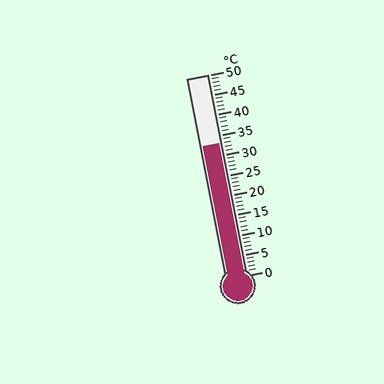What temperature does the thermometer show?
The thermometer shows approximately 33°C.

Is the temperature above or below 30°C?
The temperature is above 30°C.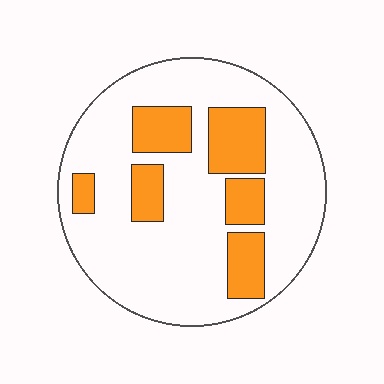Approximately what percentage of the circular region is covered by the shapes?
Approximately 25%.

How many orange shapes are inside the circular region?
6.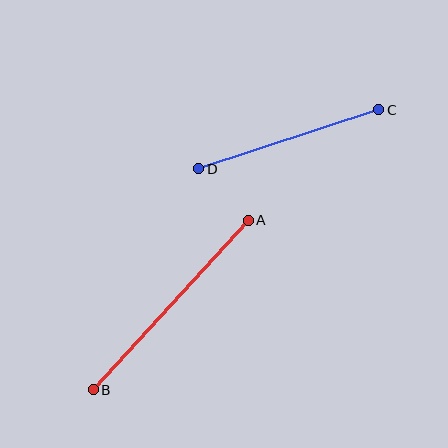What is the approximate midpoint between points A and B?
The midpoint is at approximately (171, 305) pixels.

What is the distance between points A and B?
The distance is approximately 230 pixels.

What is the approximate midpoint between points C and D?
The midpoint is at approximately (289, 139) pixels.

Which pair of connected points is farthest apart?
Points A and B are farthest apart.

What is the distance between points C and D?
The distance is approximately 190 pixels.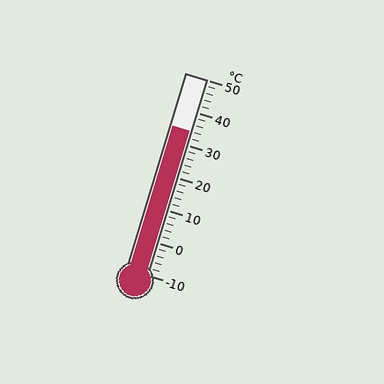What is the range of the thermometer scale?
The thermometer scale ranges from -10°C to 50°C.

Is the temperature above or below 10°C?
The temperature is above 10°C.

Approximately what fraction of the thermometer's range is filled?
The thermometer is filled to approximately 75% of its range.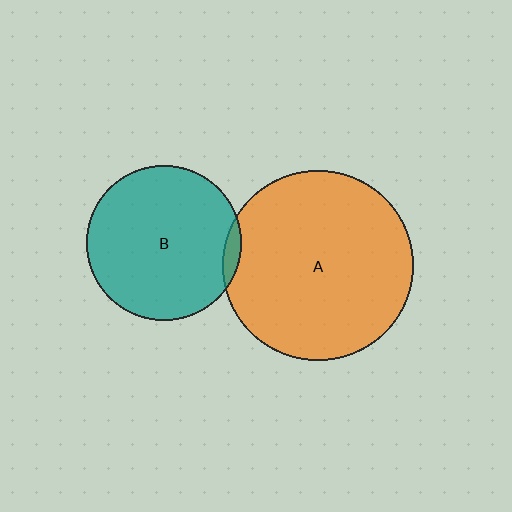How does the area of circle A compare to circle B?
Approximately 1.5 times.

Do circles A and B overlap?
Yes.